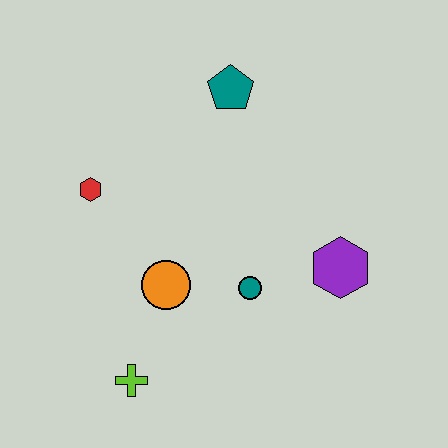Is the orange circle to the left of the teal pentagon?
Yes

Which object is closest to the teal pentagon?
The red hexagon is closest to the teal pentagon.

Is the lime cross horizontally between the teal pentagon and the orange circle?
No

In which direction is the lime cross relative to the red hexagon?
The lime cross is below the red hexagon.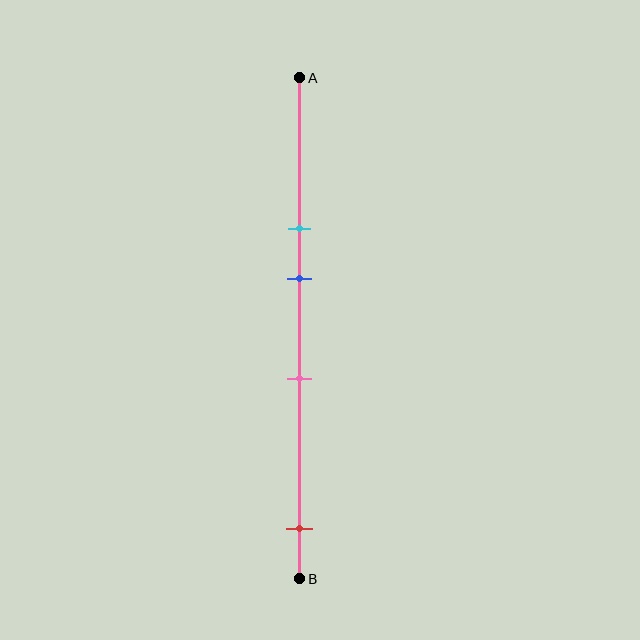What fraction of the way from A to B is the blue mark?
The blue mark is approximately 40% (0.4) of the way from A to B.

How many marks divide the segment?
There are 4 marks dividing the segment.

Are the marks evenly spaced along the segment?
No, the marks are not evenly spaced.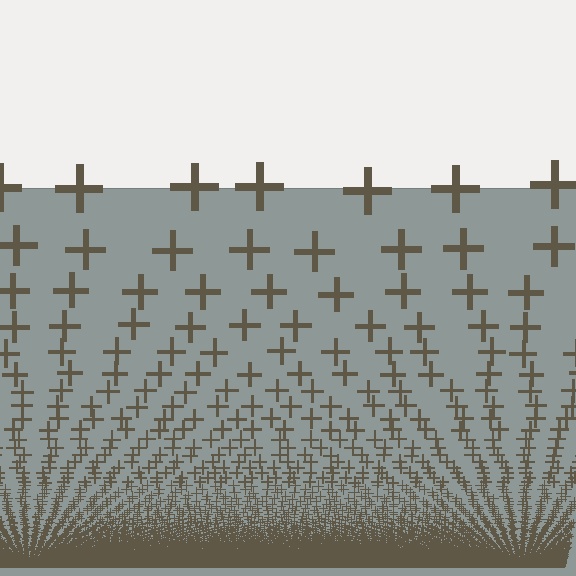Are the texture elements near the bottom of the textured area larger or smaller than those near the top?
Smaller. The gradient is inverted — elements near the bottom are smaller and denser.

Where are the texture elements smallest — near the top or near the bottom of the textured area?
Near the bottom.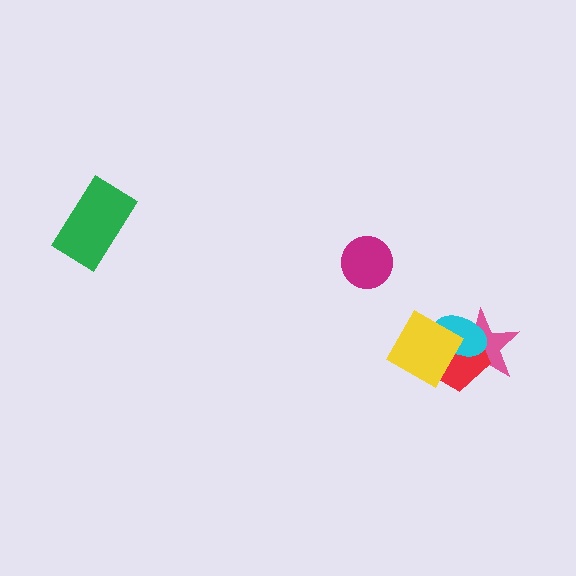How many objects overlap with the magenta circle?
0 objects overlap with the magenta circle.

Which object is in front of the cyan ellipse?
The yellow diamond is in front of the cyan ellipse.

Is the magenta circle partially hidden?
No, no other shape covers it.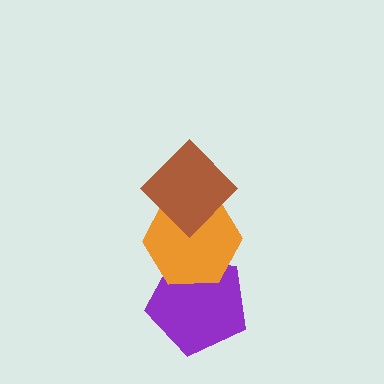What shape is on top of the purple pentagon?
The orange hexagon is on top of the purple pentagon.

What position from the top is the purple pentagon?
The purple pentagon is 3rd from the top.